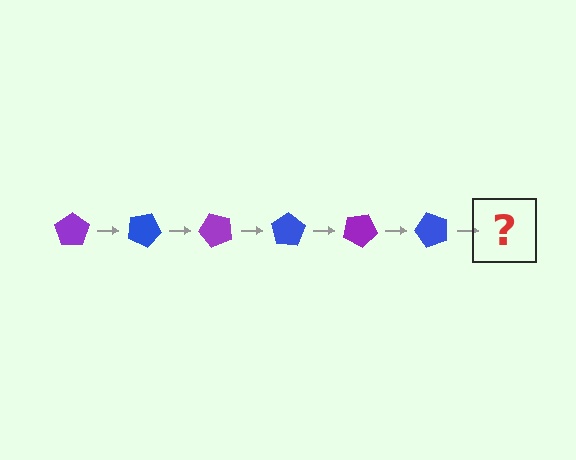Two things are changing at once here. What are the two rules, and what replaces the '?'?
The two rules are that it rotates 25 degrees each step and the color cycles through purple and blue. The '?' should be a purple pentagon, rotated 150 degrees from the start.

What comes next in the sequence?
The next element should be a purple pentagon, rotated 150 degrees from the start.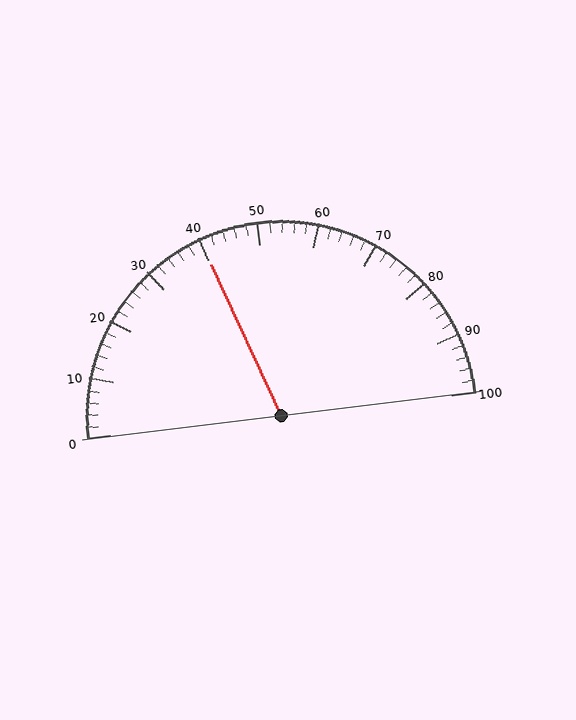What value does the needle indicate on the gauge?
The needle indicates approximately 40.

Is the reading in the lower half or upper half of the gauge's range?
The reading is in the lower half of the range (0 to 100).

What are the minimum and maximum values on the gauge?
The gauge ranges from 0 to 100.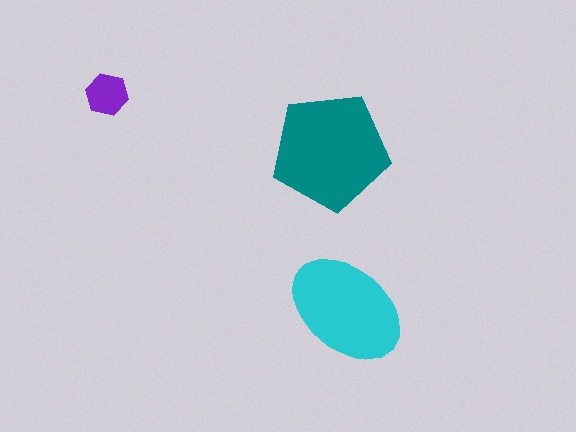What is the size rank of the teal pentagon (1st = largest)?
1st.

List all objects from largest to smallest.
The teal pentagon, the cyan ellipse, the purple hexagon.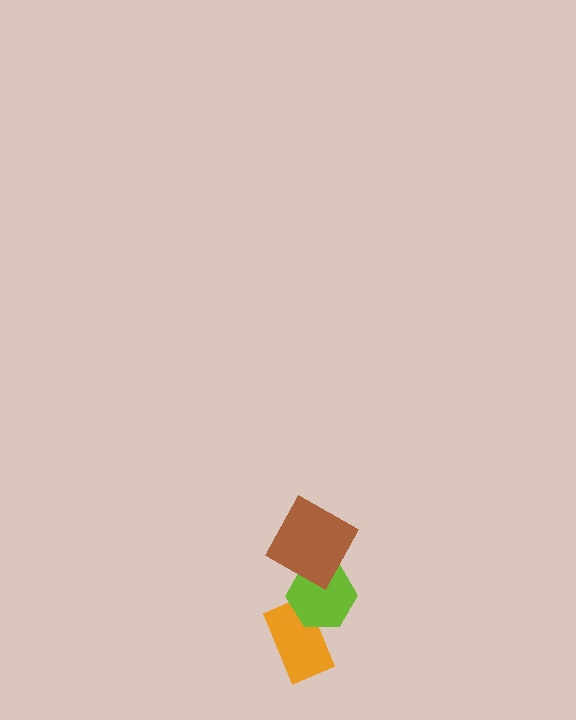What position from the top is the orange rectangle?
The orange rectangle is 3rd from the top.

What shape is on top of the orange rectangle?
The lime hexagon is on top of the orange rectangle.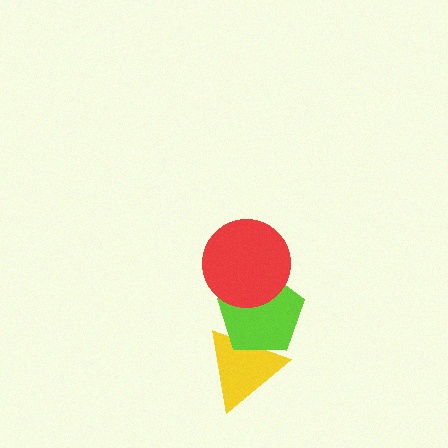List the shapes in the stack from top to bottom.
From top to bottom: the red circle, the lime pentagon, the yellow triangle.